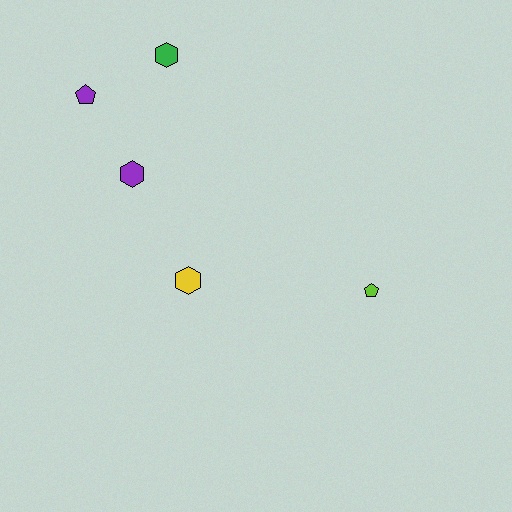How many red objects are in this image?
There are no red objects.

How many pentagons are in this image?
There are 2 pentagons.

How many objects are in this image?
There are 5 objects.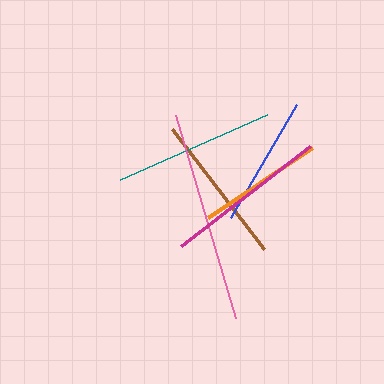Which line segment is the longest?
The pink line is the longest at approximately 212 pixels.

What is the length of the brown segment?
The brown segment is approximately 151 pixels long.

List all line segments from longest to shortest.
From longest to shortest: pink, magenta, teal, brown, blue, orange.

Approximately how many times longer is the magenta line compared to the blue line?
The magenta line is approximately 1.3 times the length of the blue line.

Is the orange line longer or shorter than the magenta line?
The magenta line is longer than the orange line.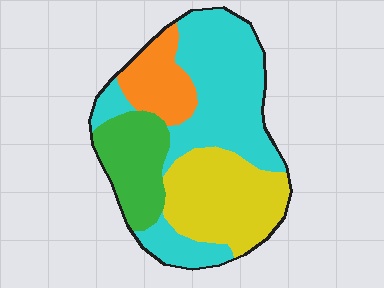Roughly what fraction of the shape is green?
Green covers 17% of the shape.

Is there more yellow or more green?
Yellow.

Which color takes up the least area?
Orange, at roughly 15%.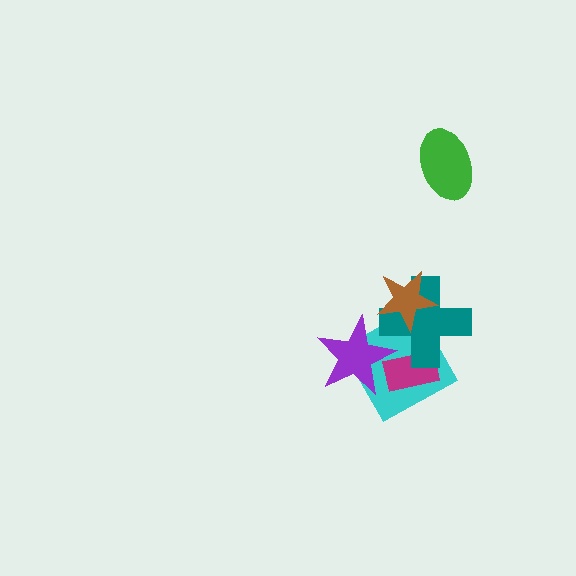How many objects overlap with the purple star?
3 objects overlap with the purple star.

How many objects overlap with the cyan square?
4 objects overlap with the cyan square.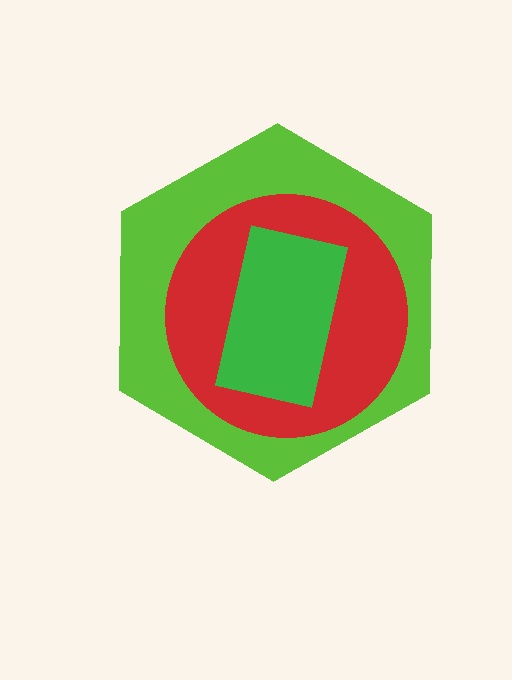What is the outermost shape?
The lime hexagon.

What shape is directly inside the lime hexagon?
The red circle.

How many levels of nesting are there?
3.